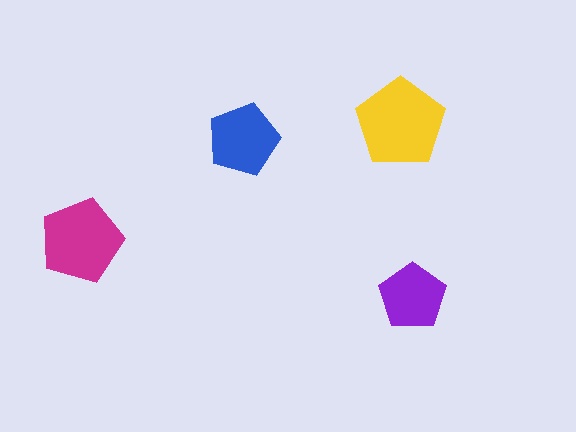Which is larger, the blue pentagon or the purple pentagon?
The blue one.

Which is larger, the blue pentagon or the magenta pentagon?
The magenta one.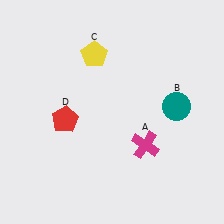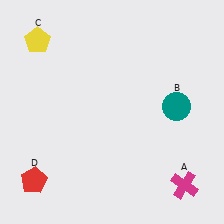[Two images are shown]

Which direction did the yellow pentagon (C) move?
The yellow pentagon (C) moved left.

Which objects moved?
The objects that moved are: the magenta cross (A), the yellow pentagon (C), the red pentagon (D).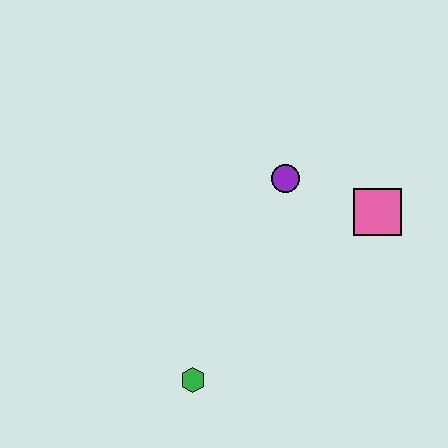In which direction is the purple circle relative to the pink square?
The purple circle is to the left of the pink square.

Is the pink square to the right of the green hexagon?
Yes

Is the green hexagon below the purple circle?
Yes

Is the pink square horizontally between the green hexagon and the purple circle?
No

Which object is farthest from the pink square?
The green hexagon is farthest from the pink square.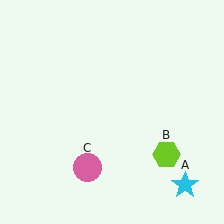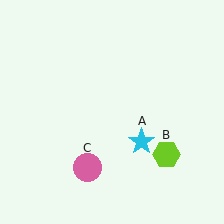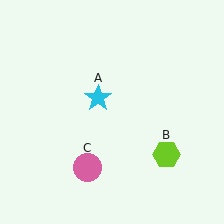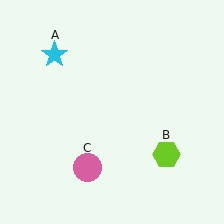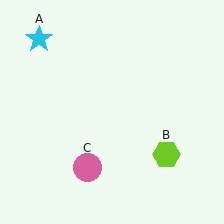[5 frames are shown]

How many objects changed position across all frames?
1 object changed position: cyan star (object A).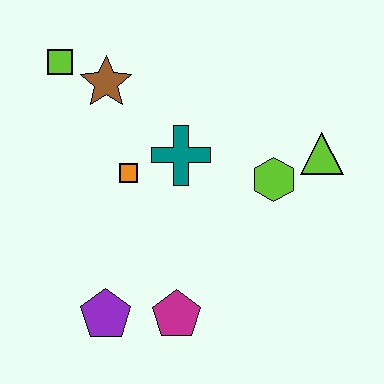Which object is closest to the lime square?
The brown star is closest to the lime square.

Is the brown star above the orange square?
Yes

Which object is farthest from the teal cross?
The purple pentagon is farthest from the teal cross.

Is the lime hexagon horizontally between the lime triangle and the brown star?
Yes